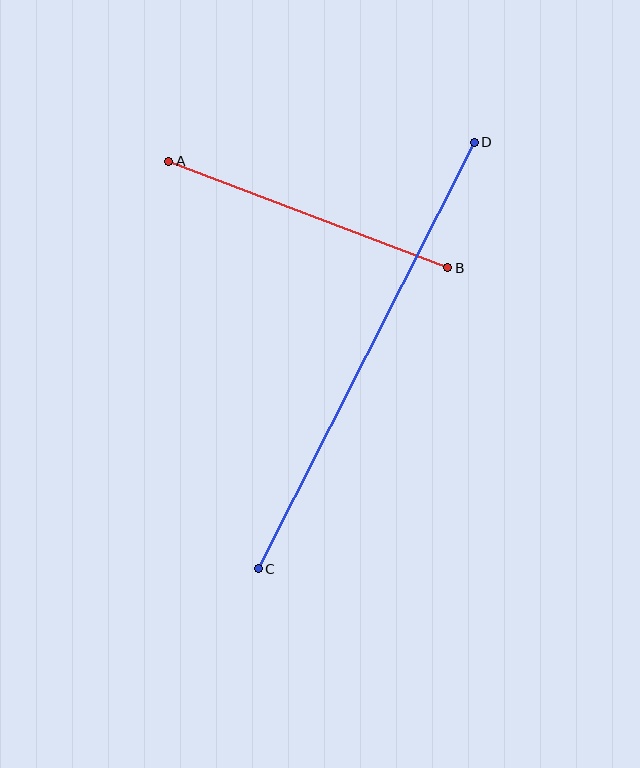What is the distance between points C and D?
The distance is approximately 478 pixels.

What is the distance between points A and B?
The distance is approximately 298 pixels.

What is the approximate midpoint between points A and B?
The midpoint is at approximately (308, 215) pixels.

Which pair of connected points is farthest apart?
Points C and D are farthest apart.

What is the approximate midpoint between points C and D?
The midpoint is at approximately (366, 355) pixels.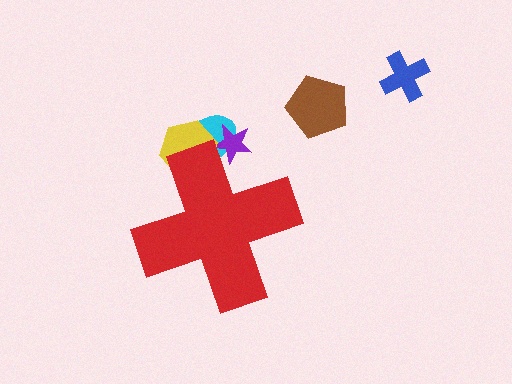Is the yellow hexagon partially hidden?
Yes, the yellow hexagon is partially hidden behind the red cross.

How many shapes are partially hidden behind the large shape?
3 shapes are partially hidden.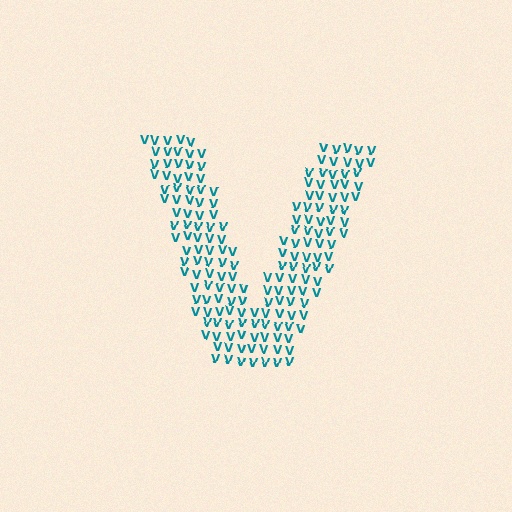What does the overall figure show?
The overall figure shows the letter V.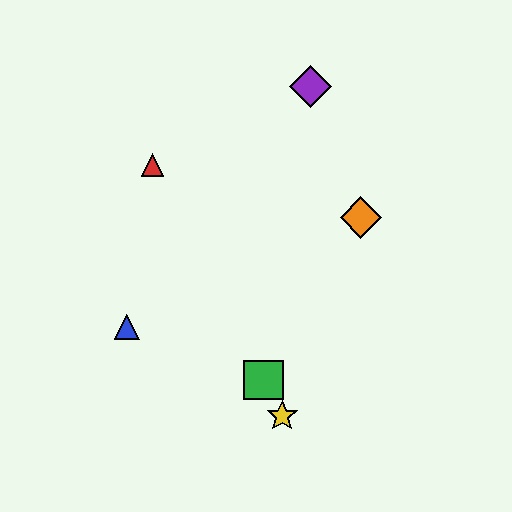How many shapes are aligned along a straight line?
3 shapes (the red triangle, the green square, the yellow star) are aligned along a straight line.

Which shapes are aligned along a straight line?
The red triangle, the green square, the yellow star are aligned along a straight line.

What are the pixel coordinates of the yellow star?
The yellow star is at (282, 416).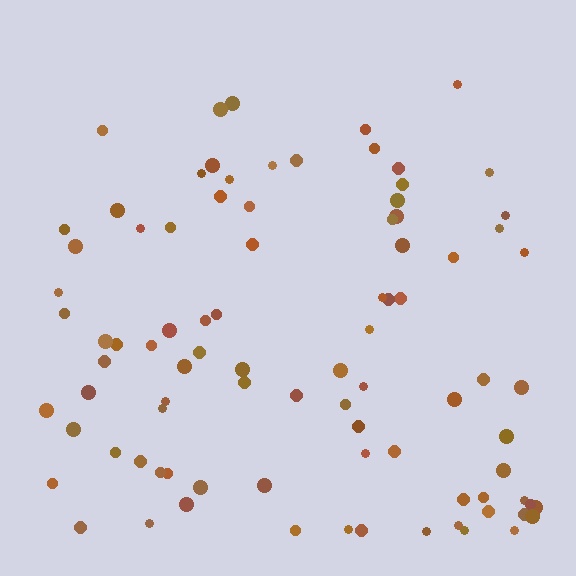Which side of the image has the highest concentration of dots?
The bottom.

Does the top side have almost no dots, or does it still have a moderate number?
Still a moderate number, just noticeably fewer than the bottom.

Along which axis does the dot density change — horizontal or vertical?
Vertical.